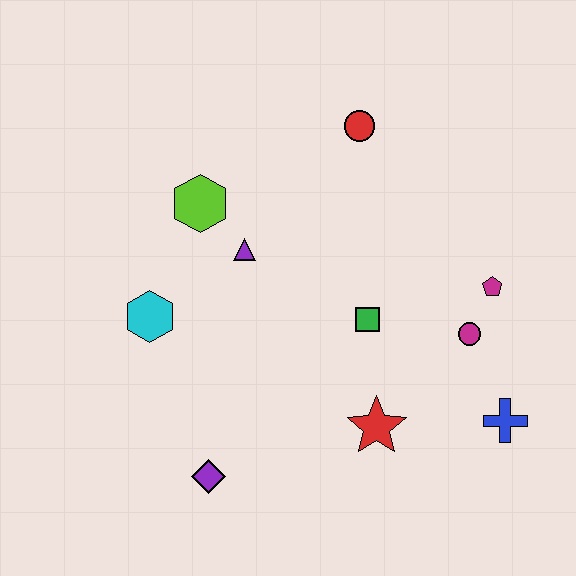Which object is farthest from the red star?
The red circle is farthest from the red star.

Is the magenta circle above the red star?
Yes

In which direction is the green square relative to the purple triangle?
The green square is to the right of the purple triangle.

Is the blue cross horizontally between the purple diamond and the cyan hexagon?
No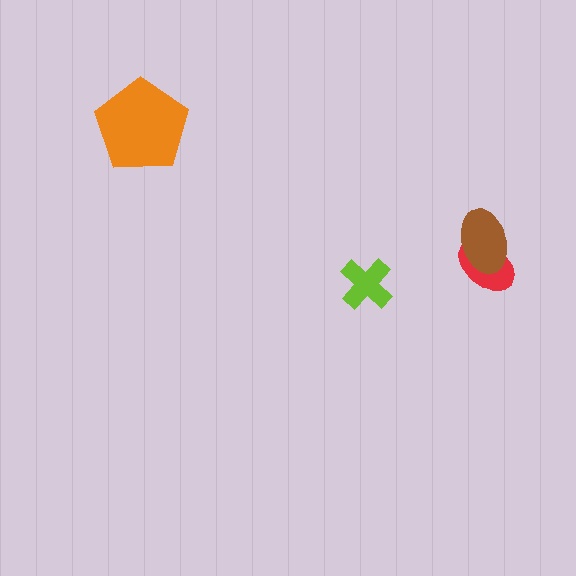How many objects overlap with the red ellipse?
1 object overlaps with the red ellipse.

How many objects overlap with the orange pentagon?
0 objects overlap with the orange pentagon.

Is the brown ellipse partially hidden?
No, no other shape covers it.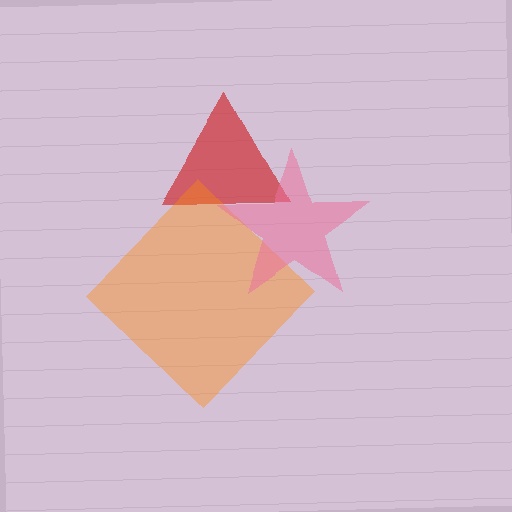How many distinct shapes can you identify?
There are 3 distinct shapes: a red triangle, an orange diamond, a pink star.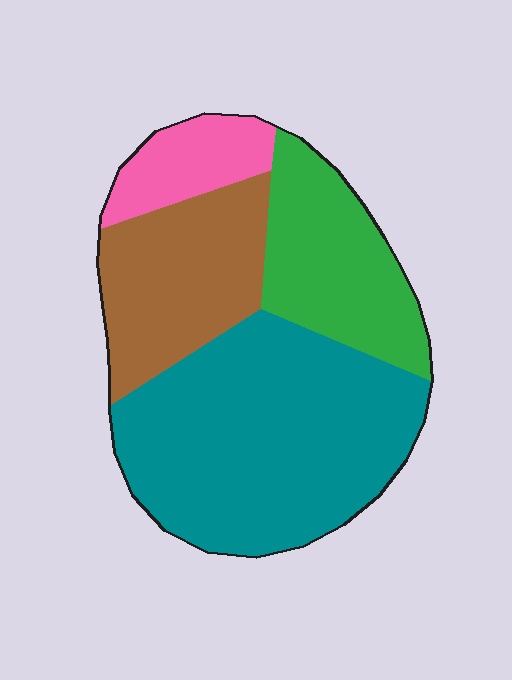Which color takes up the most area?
Teal, at roughly 45%.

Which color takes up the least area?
Pink, at roughly 10%.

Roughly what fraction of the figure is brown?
Brown covers around 20% of the figure.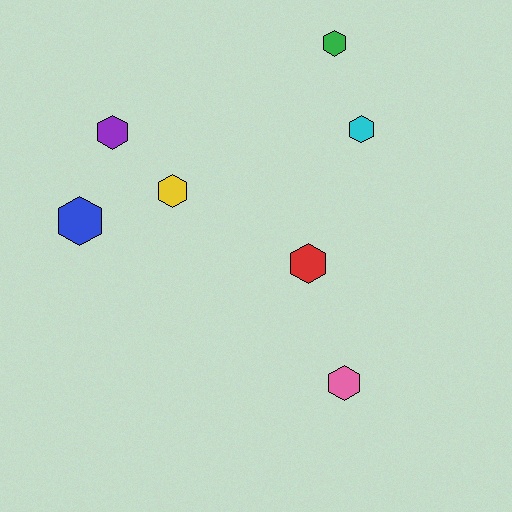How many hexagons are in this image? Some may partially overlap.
There are 7 hexagons.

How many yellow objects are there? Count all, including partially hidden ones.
There is 1 yellow object.